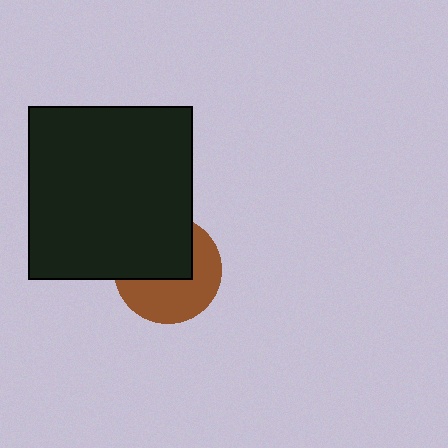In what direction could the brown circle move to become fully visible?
The brown circle could move toward the lower-right. That would shift it out from behind the black rectangle entirely.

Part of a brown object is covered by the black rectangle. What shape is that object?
It is a circle.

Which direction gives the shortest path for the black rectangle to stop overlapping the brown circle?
Moving toward the upper-left gives the shortest separation.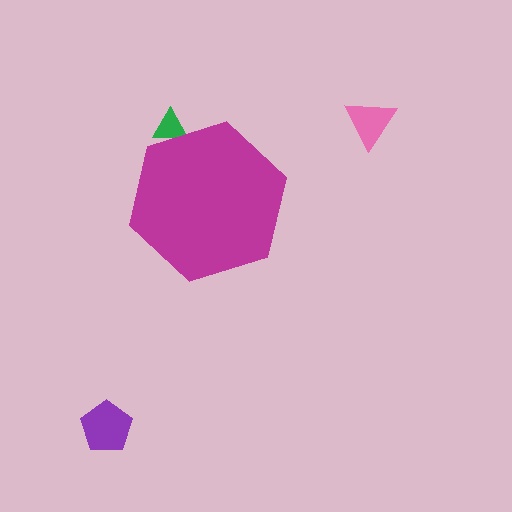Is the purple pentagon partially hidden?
No, the purple pentagon is fully visible.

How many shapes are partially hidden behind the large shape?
1 shape is partially hidden.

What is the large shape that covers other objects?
A magenta hexagon.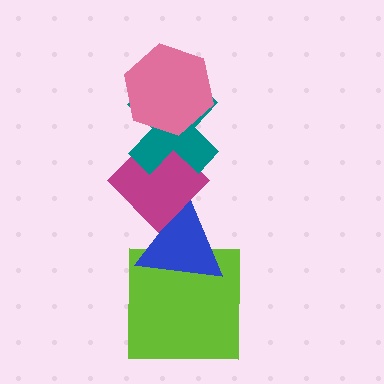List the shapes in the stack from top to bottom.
From top to bottom: the pink hexagon, the teal cross, the magenta diamond, the blue triangle, the lime square.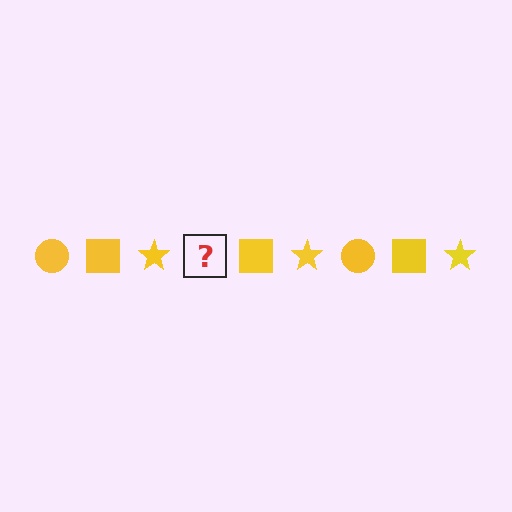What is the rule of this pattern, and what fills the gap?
The rule is that the pattern cycles through circle, square, star shapes in yellow. The gap should be filled with a yellow circle.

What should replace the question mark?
The question mark should be replaced with a yellow circle.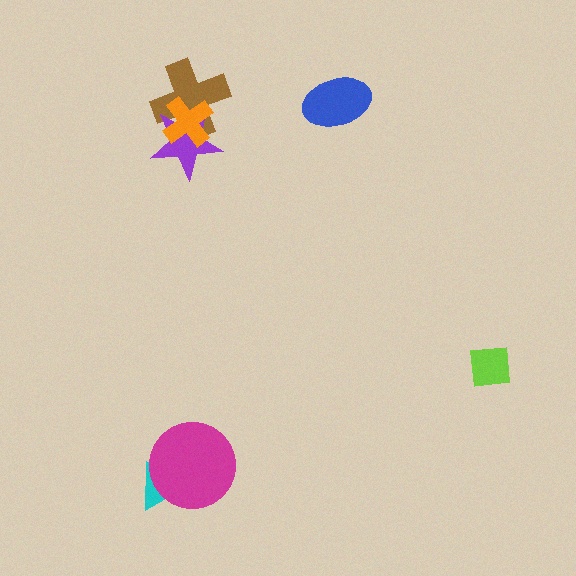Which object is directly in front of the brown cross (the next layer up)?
The purple star is directly in front of the brown cross.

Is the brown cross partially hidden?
Yes, it is partially covered by another shape.